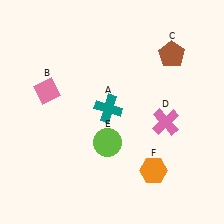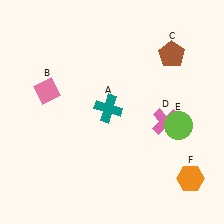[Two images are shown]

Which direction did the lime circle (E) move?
The lime circle (E) moved right.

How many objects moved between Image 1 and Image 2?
2 objects moved between the two images.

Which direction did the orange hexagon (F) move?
The orange hexagon (F) moved right.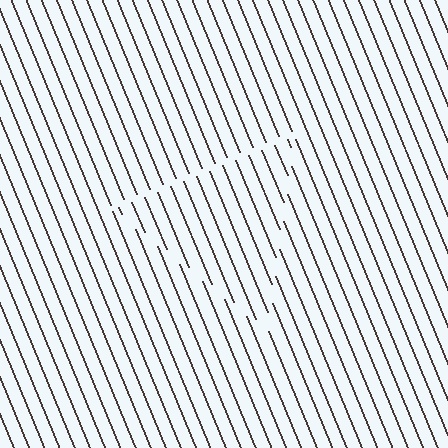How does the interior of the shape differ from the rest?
The interior of the shape contains the same grating, shifted by half a period — the contour is defined by the phase discontinuity where line-ends from the inner and outer gratings abut.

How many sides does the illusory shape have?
3 sides — the line-ends trace a triangle.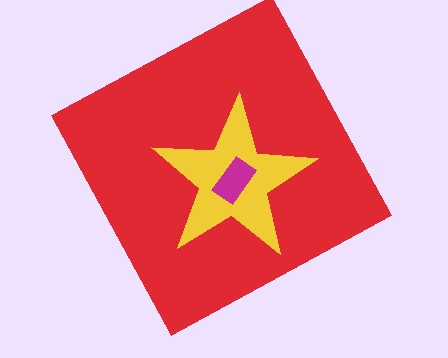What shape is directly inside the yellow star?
The magenta rectangle.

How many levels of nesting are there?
3.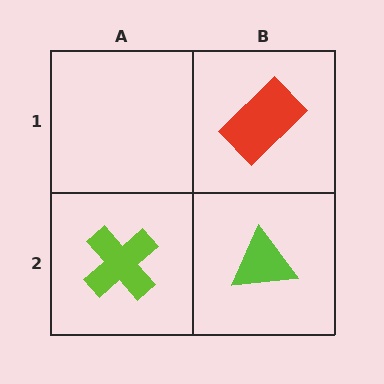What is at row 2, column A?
A lime cross.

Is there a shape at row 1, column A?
No, that cell is empty.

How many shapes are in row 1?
1 shape.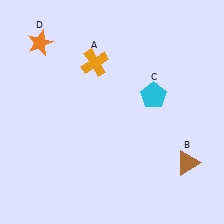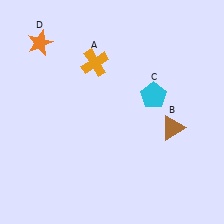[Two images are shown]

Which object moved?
The brown triangle (B) moved up.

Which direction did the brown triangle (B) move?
The brown triangle (B) moved up.